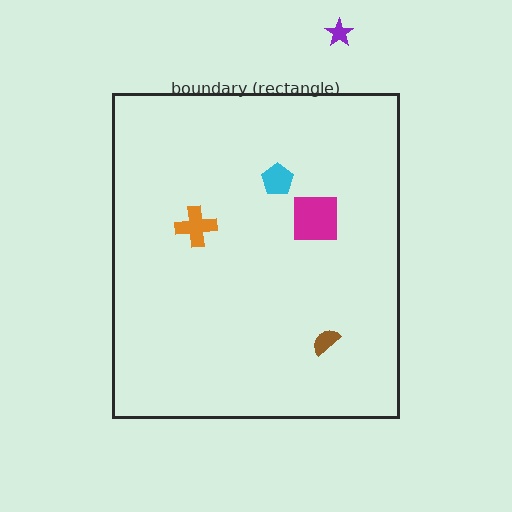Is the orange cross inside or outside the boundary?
Inside.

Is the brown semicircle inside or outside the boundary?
Inside.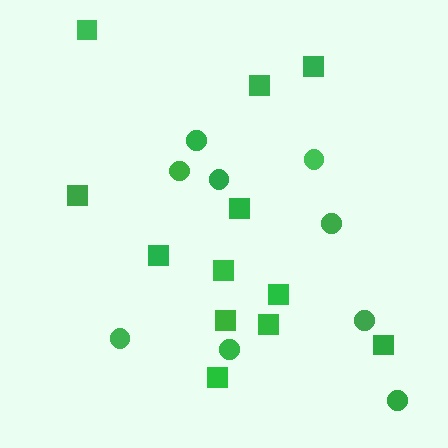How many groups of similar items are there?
There are 2 groups: one group of squares (12) and one group of circles (9).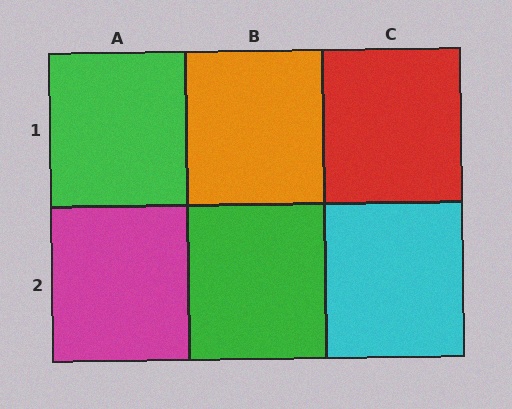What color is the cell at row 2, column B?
Green.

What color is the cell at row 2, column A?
Magenta.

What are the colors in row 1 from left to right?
Green, orange, red.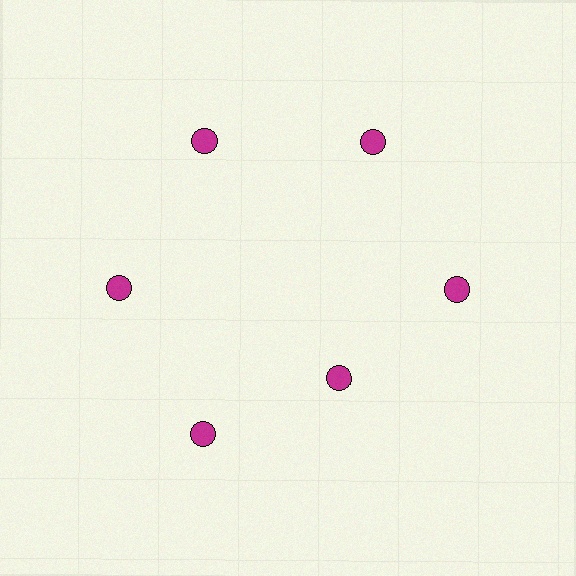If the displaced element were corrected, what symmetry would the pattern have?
It would have 6-fold rotational symmetry — the pattern would map onto itself every 60 degrees.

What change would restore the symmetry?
The symmetry would be restored by moving it outward, back onto the ring so that all 6 circles sit at equal angles and equal distance from the center.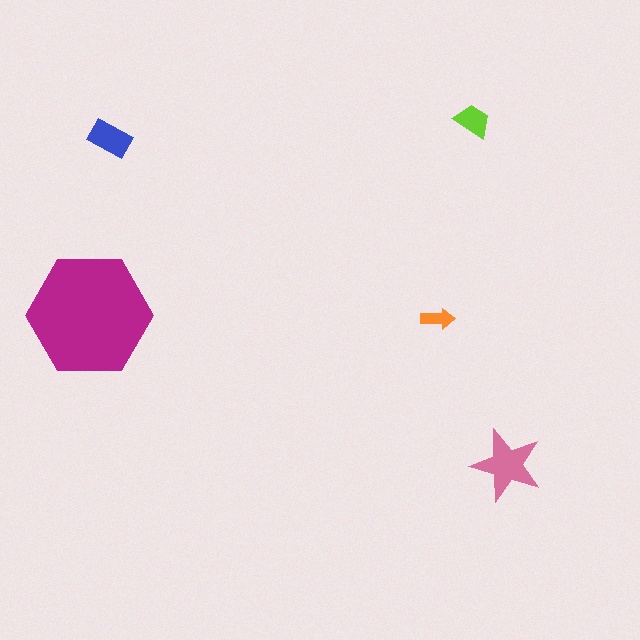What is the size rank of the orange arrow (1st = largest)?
5th.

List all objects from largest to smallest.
The magenta hexagon, the pink star, the blue rectangle, the lime trapezoid, the orange arrow.